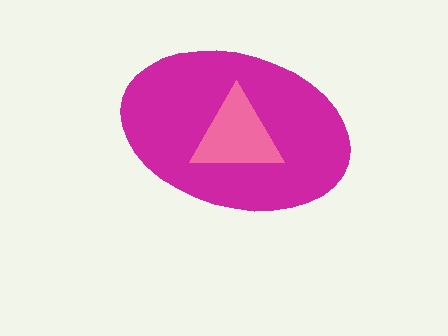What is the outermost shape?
The magenta ellipse.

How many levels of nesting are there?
2.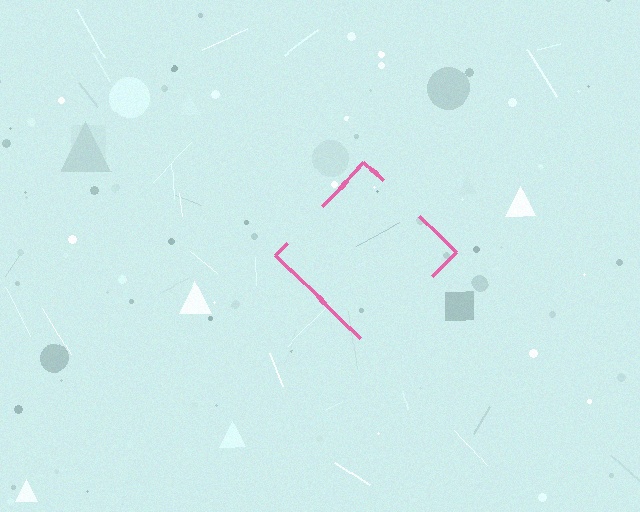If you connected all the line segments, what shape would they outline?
They would outline a diamond.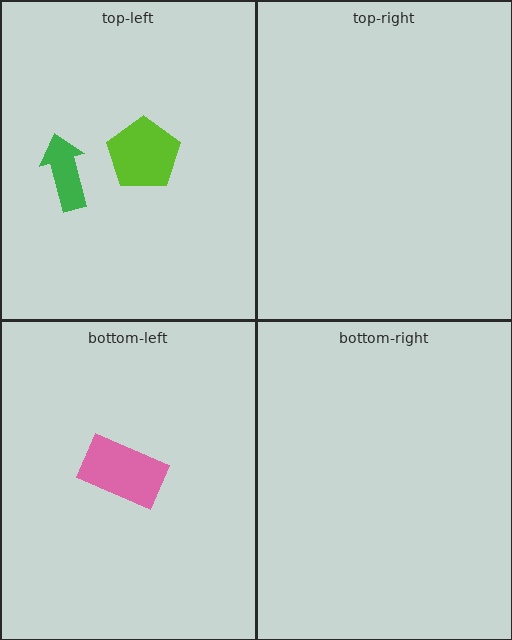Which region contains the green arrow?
The top-left region.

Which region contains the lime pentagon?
The top-left region.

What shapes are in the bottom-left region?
The pink rectangle.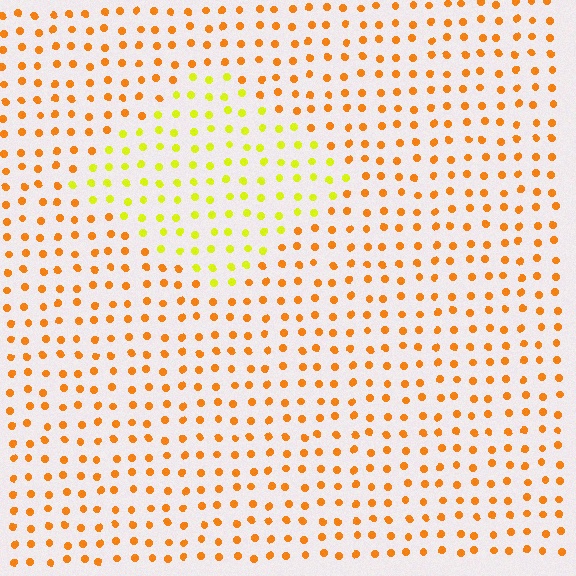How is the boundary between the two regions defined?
The boundary is defined purely by a slight shift in hue (about 39 degrees). Spacing, size, and orientation are identical on both sides.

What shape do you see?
I see a diamond.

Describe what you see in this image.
The image is filled with small orange elements in a uniform arrangement. A diamond-shaped region is visible where the elements are tinted to a slightly different hue, forming a subtle color boundary.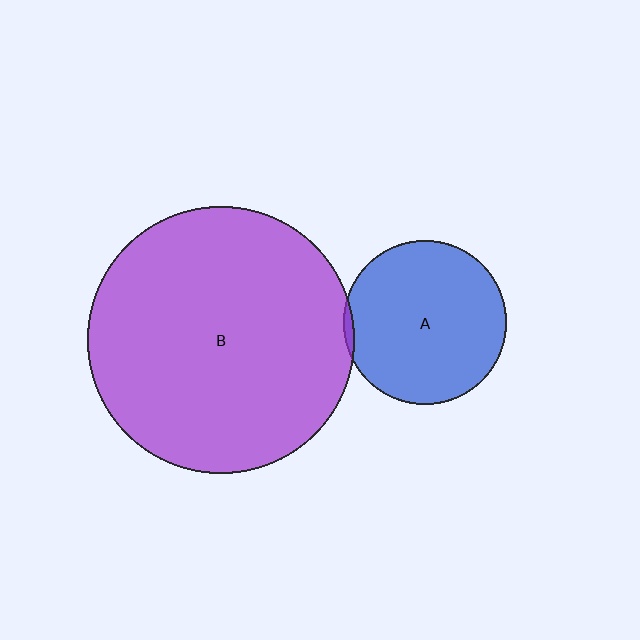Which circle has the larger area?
Circle B (purple).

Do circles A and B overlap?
Yes.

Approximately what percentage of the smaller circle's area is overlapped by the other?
Approximately 5%.